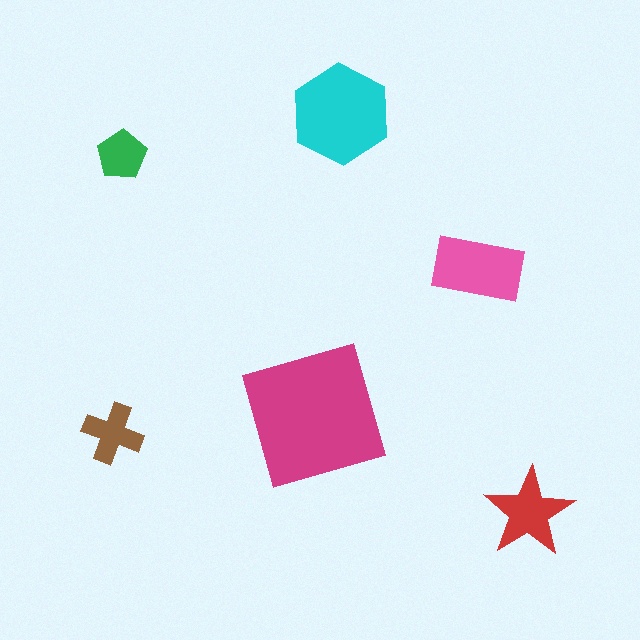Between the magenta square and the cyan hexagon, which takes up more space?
The magenta square.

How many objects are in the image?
There are 6 objects in the image.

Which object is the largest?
The magenta square.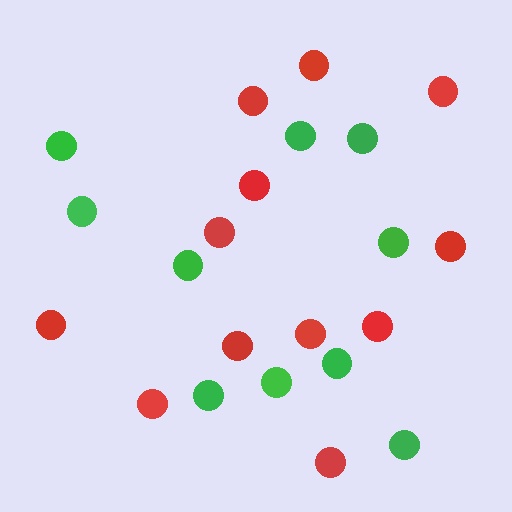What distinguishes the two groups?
There are 2 groups: one group of green circles (10) and one group of red circles (12).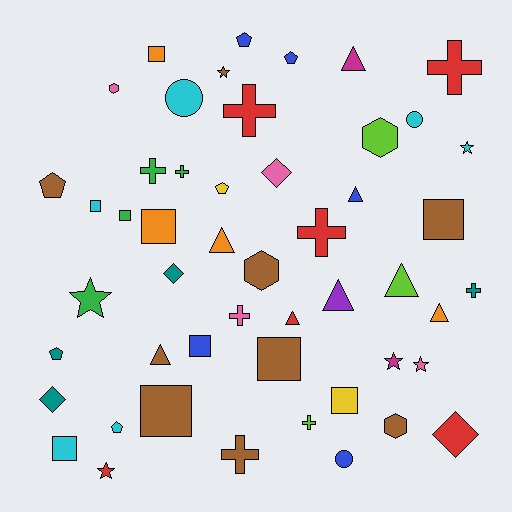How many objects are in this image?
There are 50 objects.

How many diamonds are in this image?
There are 4 diamonds.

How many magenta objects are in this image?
There are 2 magenta objects.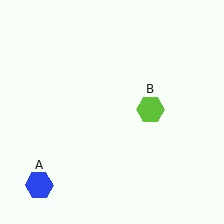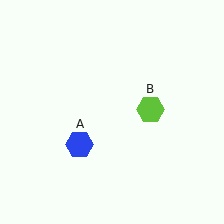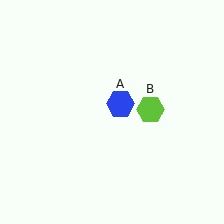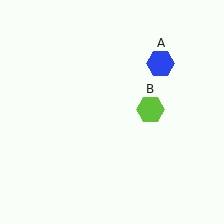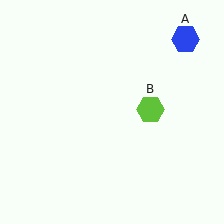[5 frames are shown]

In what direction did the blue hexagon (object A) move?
The blue hexagon (object A) moved up and to the right.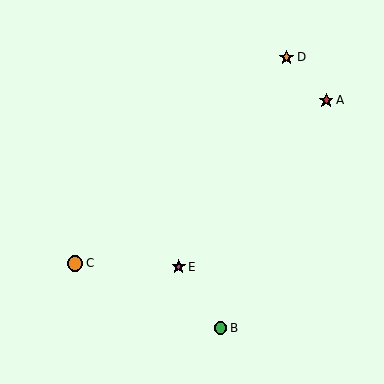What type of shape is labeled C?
Shape C is an orange circle.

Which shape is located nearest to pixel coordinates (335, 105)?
The red star (labeled A) at (326, 100) is nearest to that location.